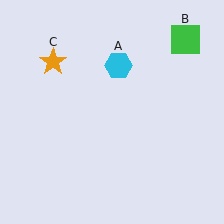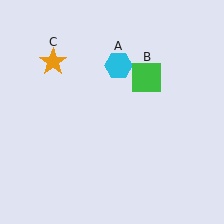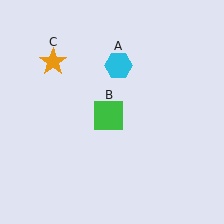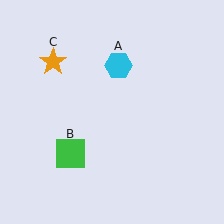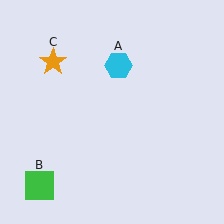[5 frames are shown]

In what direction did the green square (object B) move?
The green square (object B) moved down and to the left.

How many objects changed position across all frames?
1 object changed position: green square (object B).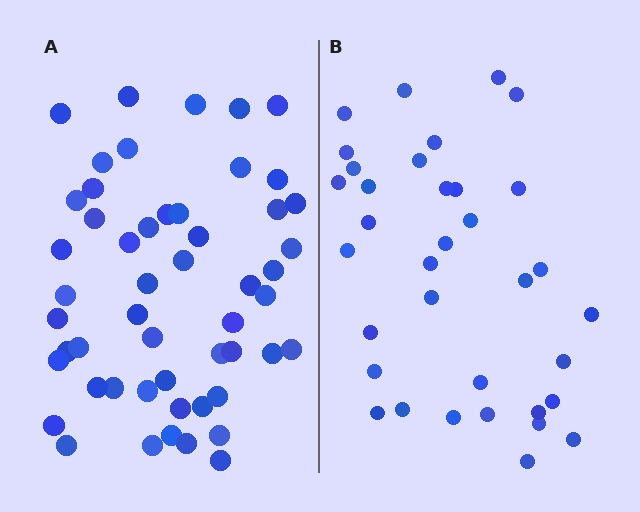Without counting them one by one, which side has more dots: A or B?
Region A (the left region) has more dots.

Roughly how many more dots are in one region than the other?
Region A has approximately 15 more dots than region B.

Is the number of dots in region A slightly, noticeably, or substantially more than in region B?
Region A has substantially more. The ratio is roughly 1.5 to 1.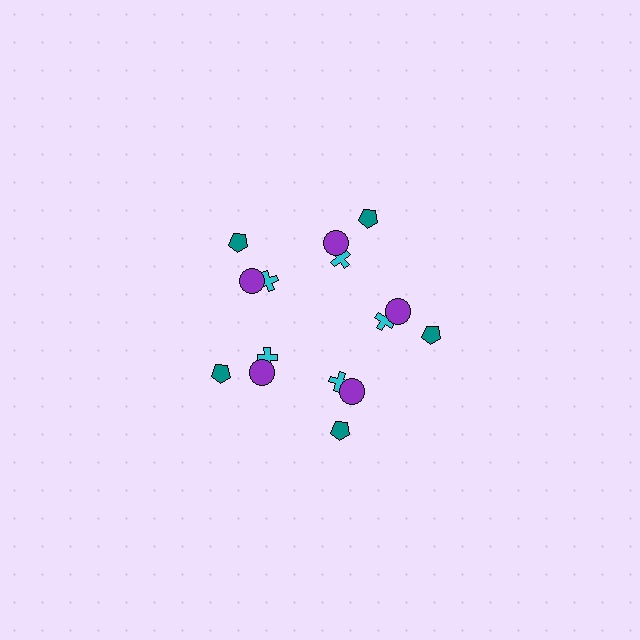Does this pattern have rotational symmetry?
Yes, this pattern has 5-fold rotational symmetry. It looks the same after rotating 72 degrees around the center.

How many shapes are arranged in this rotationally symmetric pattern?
There are 15 shapes, arranged in 5 groups of 3.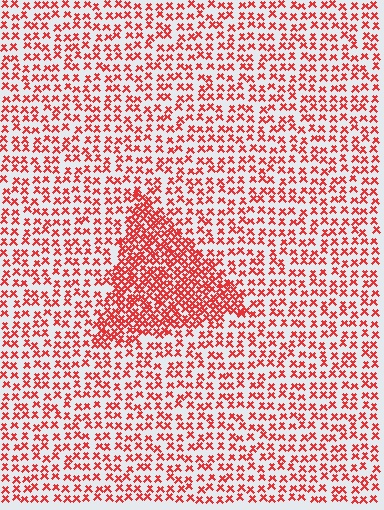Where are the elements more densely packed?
The elements are more densely packed inside the triangle boundary.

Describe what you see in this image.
The image contains small red elements arranged at two different densities. A triangle-shaped region is visible where the elements are more densely packed than the surrounding area.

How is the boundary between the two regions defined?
The boundary is defined by a change in element density (approximately 2.2x ratio). All elements are the same color, size, and shape.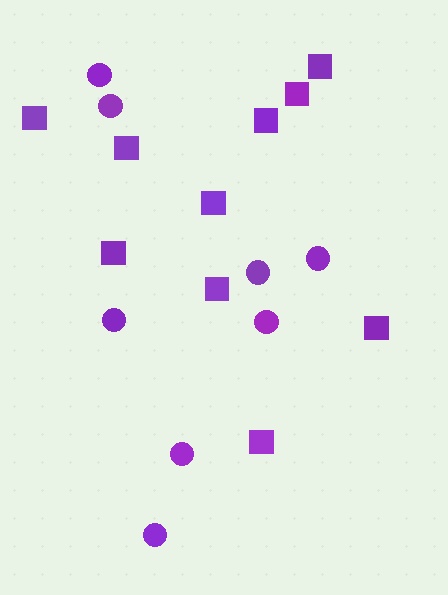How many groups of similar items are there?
There are 2 groups: one group of squares (10) and one group of circles (8).